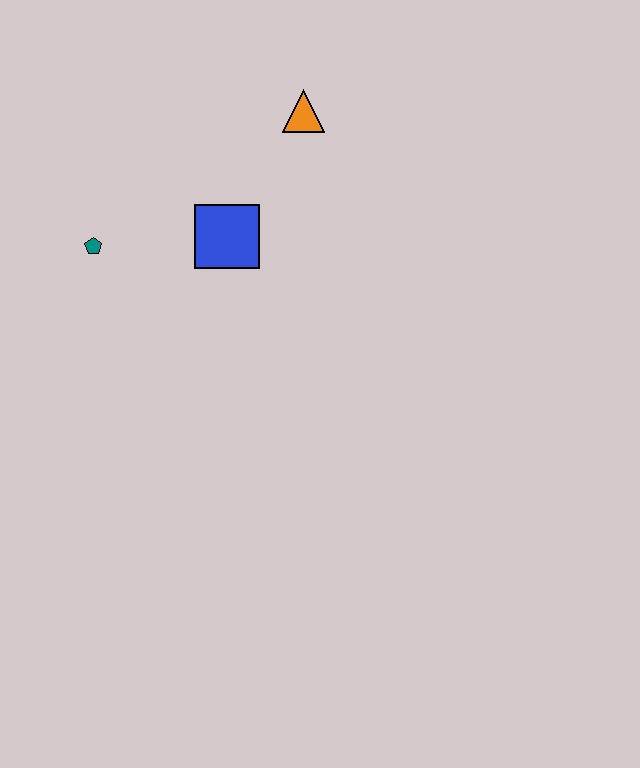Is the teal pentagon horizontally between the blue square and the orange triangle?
No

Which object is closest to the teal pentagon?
The blue square is closest to the teal pentagon.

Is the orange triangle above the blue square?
Yes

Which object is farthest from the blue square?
The orange triangle is farthest from the blue square.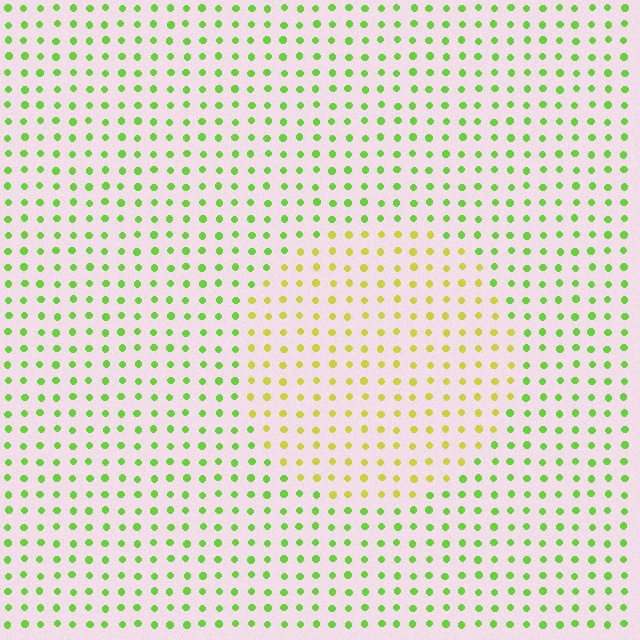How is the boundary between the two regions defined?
The boundary is defined purely by a slight shift in hue (about 40 degrees). Spacing, size, and orientation are identical on both sides.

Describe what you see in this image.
The image is filled with small lime elements in a uniform arrangement. A circle-shaped region is visible where the elements are tinted to a slightly different hue, forming a subtle color boundary.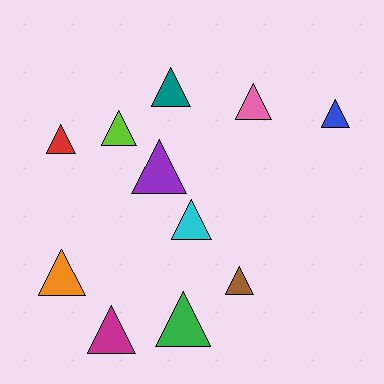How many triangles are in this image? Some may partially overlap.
There are 11 triangles.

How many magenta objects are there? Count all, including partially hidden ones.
There is 1 magenta object.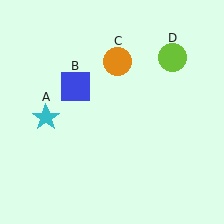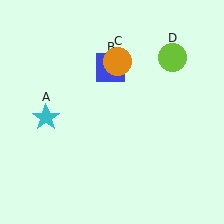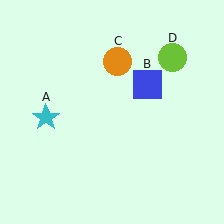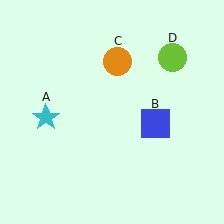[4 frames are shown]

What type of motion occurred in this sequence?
The blue square (object B) rotated clockwise around the center of the scene.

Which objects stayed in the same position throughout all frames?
Cyan star (object A) and orange circle (object C) and lime circle (object D) remained stationary.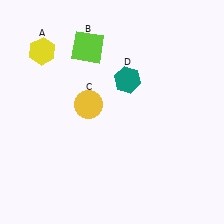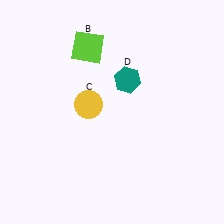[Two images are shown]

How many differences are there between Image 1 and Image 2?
There is 1 difference between the two images.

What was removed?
The yellow hexagon (A) was removed in Image 2.